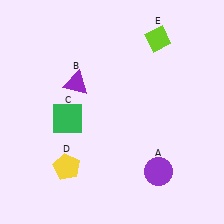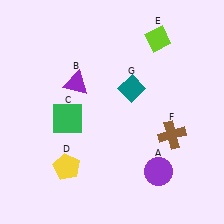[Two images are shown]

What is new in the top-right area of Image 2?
A teal diamond (G) was added in the top-right area of Image 2.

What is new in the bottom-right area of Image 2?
A brown cross (F) was added in the bottom-right area of Image 2.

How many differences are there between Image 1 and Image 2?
There are 2 differences between the two images.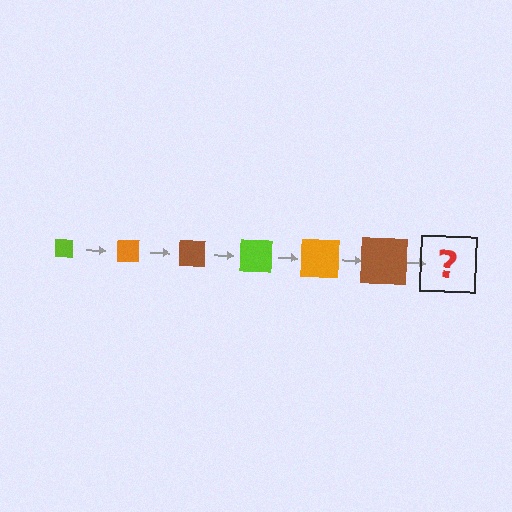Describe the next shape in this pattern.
It should be a lime square, larger than the previous one.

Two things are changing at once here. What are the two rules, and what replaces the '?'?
The two rules are that the square grows larger each step and the color cycles through lime, orange, and brown. The '?' should be a lime square, larger than the previous one.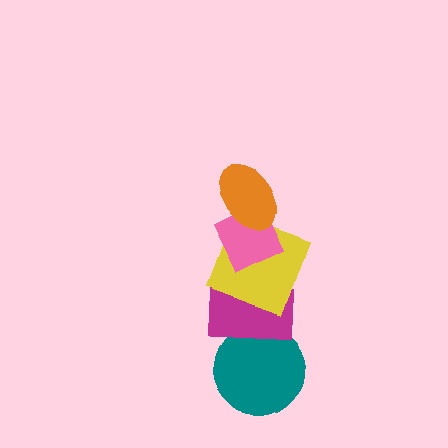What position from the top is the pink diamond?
The pink diamond is 2nd from the top.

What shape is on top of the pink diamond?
The orange ellipse is on top of the pink diamond.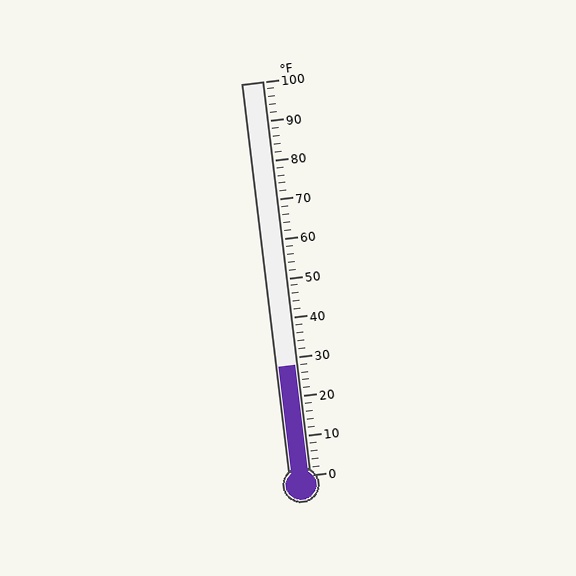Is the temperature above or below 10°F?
The temperature is above 10°F.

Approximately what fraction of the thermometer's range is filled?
The thermometer is filled to approximately 30% of its range.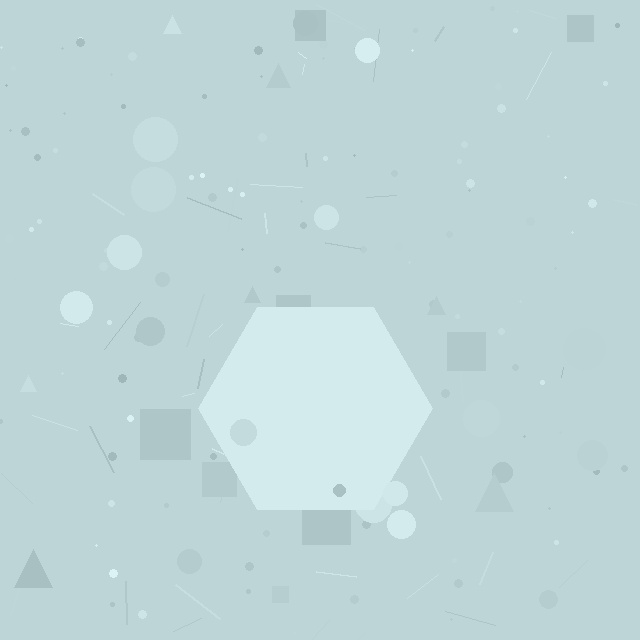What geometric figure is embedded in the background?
A hexagon is embedded in the background.